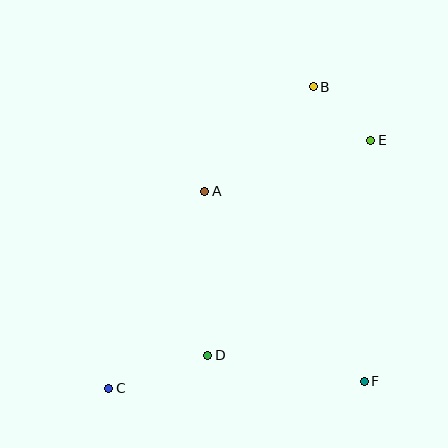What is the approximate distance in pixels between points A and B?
The distance between A and B is approximately 151 pixels.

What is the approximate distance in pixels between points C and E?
The distance between C and E is approximately 360 pixels.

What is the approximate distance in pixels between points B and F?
The distance between B and F is approximately 299 pixels.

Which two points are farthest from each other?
Points B and C are farthest from each other.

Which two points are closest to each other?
Points B and E are closest to each other.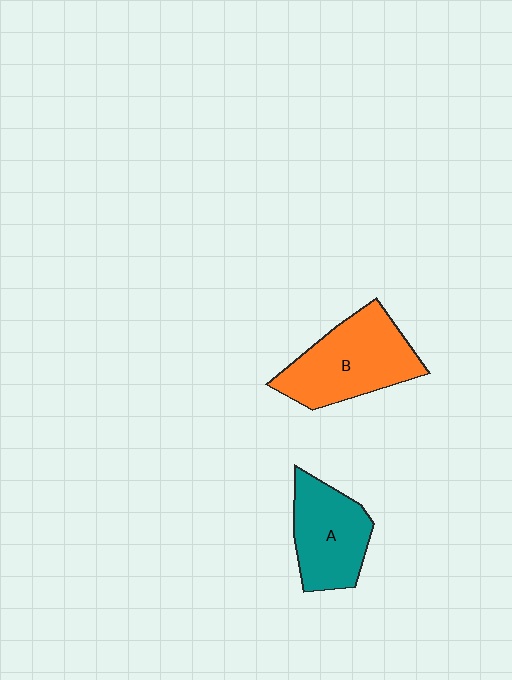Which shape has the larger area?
Shape B (orange).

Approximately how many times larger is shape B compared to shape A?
Approximately 1.3 times.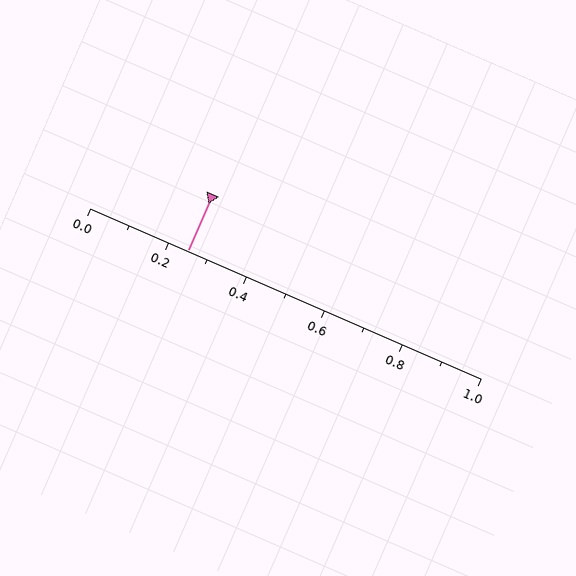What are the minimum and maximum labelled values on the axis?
The axis runs from 0.0 to 1.0.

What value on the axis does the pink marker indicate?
The marker indicates approximately 0.25.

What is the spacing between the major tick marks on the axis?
The major ticks are spaced 0.2 apart.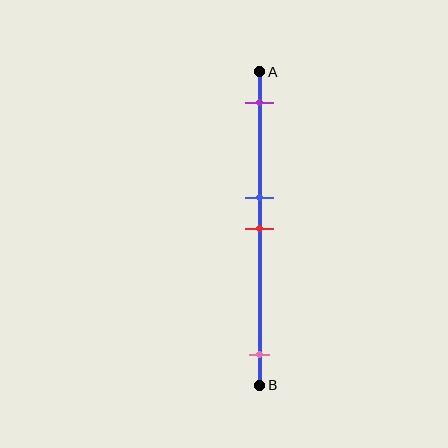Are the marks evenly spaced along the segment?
No, the marks are not evenly spaced.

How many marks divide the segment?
There are 4 marks dividing the segment.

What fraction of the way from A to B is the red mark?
The red mark is approximately 50% (0.5) of the way from A to B.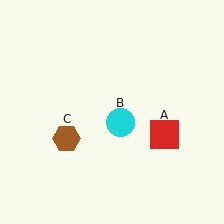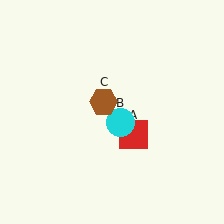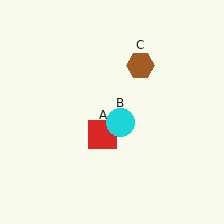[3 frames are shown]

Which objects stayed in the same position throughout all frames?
Cyan circle (object B) remained stationary.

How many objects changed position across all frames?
2 objects changed position: red square (object A), brown hexagon (object C).